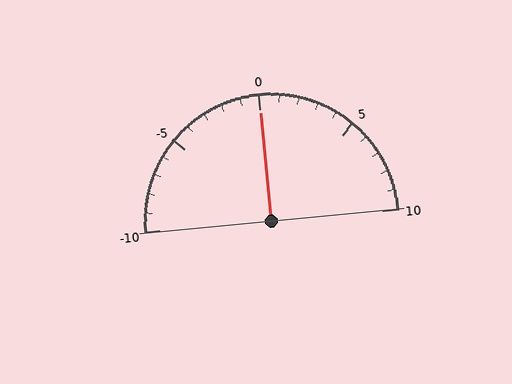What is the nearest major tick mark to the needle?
The nearest major tick mark is 0.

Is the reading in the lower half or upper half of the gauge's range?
The reading is in the upper half of the range (-10 to 10).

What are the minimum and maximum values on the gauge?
The gauge ranges from -10 to 10.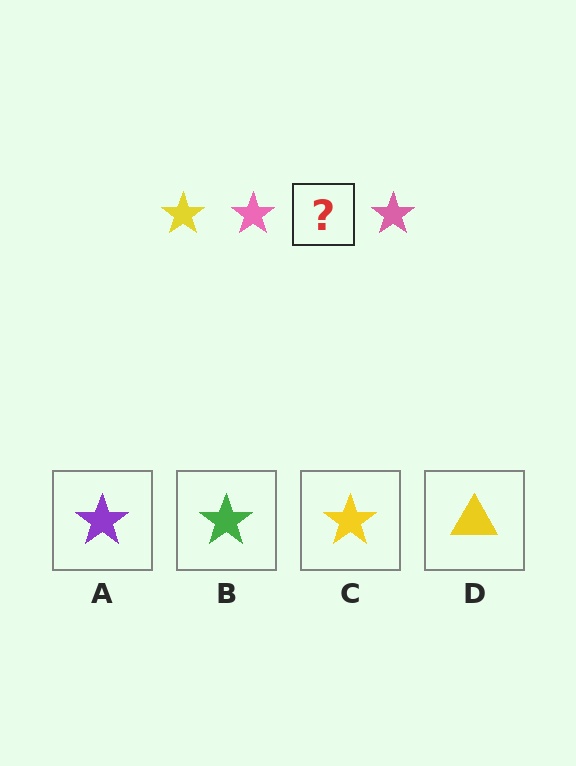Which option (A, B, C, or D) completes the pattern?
C.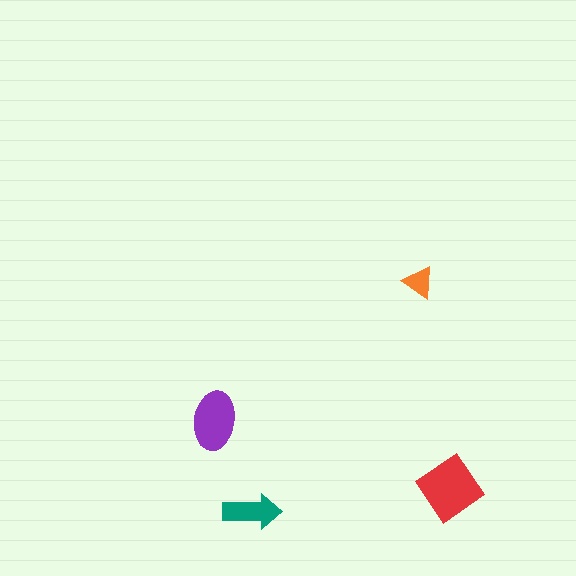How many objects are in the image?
There are 4 objects in the image.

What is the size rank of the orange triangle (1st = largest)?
4th.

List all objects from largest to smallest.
The red diamond, the purple ellipse, the teal arrow, the orange triangle.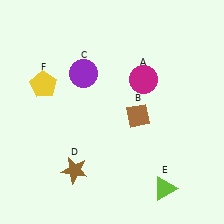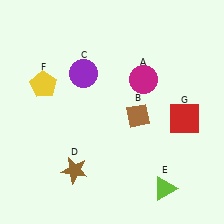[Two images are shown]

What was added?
A red square (G) was added in Image 2.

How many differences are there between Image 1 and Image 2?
There is 1 difference between the two images.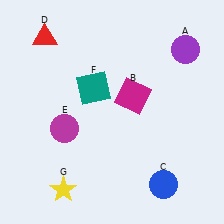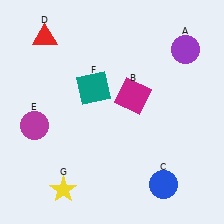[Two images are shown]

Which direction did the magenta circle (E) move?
The magenta circle (E) moved left.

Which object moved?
The magenta circle (E) moved left.